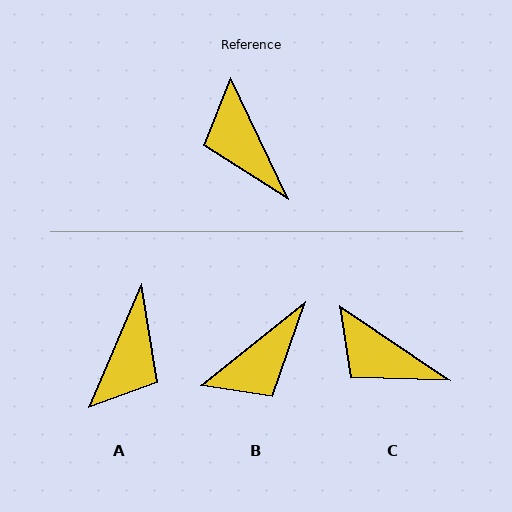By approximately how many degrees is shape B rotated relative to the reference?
Approximately 103 degrees counter-clockwise.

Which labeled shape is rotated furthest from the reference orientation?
A, about 131 degrees away.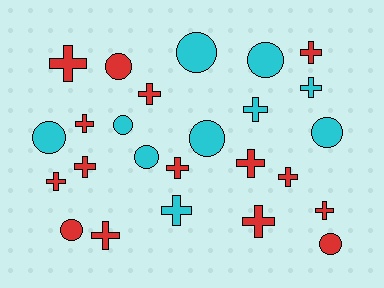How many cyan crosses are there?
There are 3 cyan crosses.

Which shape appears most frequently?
Cross, with 15 objects.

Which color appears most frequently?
Red, with 15 objects.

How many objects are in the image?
There are 25 objects.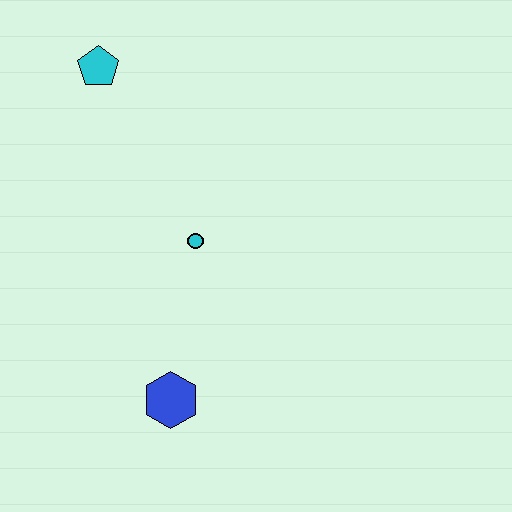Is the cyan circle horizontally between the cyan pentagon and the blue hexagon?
No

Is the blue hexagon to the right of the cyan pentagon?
Yes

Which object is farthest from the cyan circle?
The cyan pentagon is farthest from the cyan circle.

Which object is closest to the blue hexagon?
The cyan circle is closest to the blue hexagon.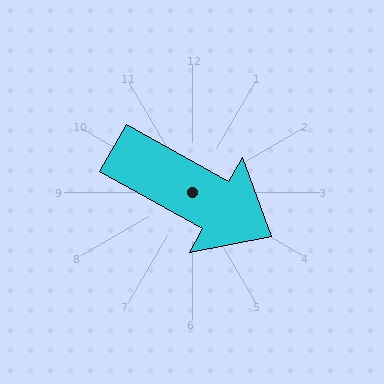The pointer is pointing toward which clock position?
Roughly 4 o'clock.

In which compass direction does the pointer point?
Southeast.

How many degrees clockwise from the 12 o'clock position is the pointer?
Approximately 119 degrees.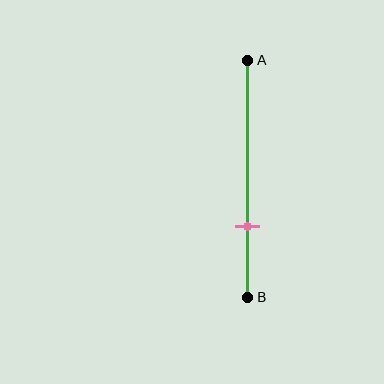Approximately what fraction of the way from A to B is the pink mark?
The pink mark is approximately 70% of the way from A to B.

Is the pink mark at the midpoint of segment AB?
No, the mark is at about 70% from A, not at the 50% midpoint.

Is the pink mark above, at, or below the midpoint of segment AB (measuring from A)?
The pink mark is below the midpoint of segment AB.